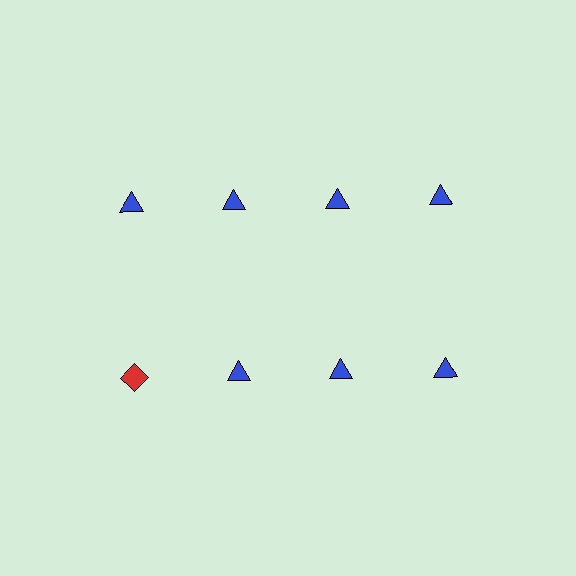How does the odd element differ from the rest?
It differs in both color (red instead of blue) and shape (diamond instead of triangle).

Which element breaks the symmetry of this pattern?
The red diamond in the second row, leftmost column breaks the symmetry. All other shapes are blue triangles.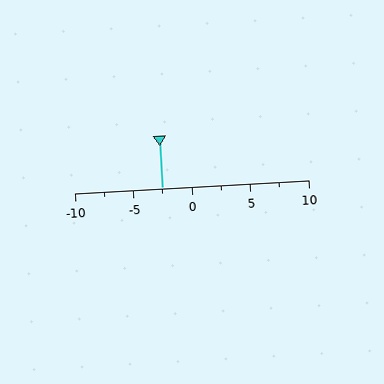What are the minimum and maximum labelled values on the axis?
The axis runs from -10 to 10.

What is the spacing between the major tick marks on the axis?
The major ticks are spaced 5 apart.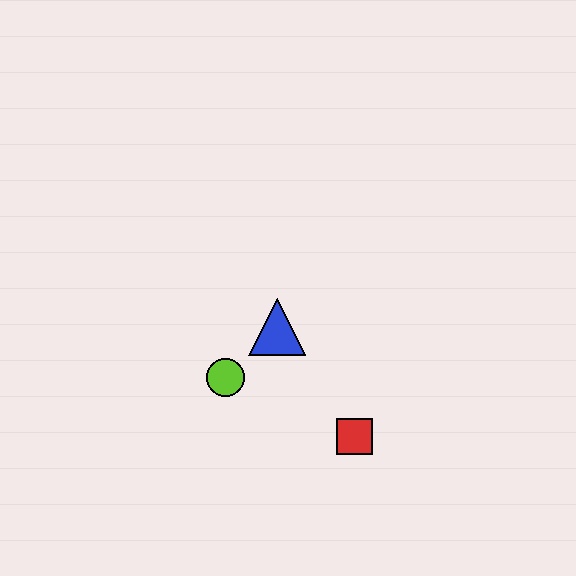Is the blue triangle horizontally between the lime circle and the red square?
Yes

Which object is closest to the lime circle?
The blue triangle is closest to the lime circle.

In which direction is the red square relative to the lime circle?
The red square is to the right of the lime circle.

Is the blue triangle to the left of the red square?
Yes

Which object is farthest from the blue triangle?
The red square is farthest from the blue triangle.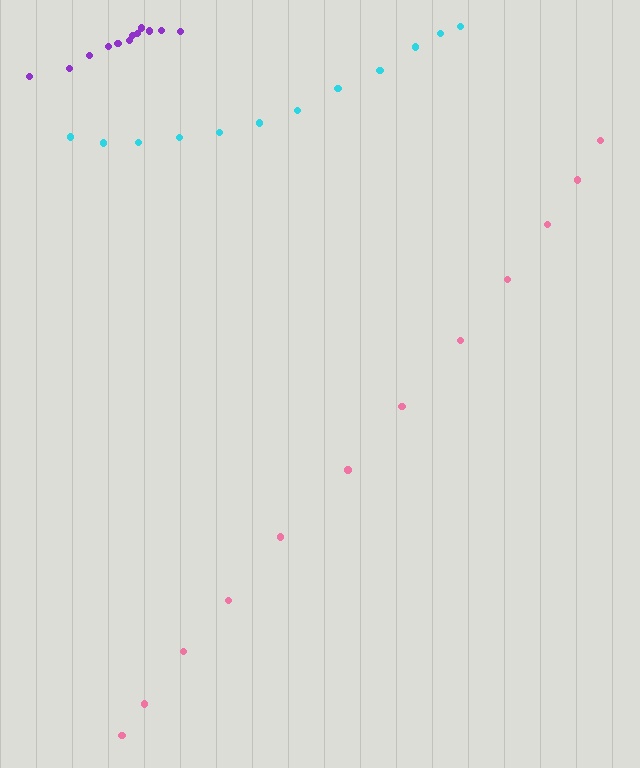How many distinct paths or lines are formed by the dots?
There are 3 distinct paths.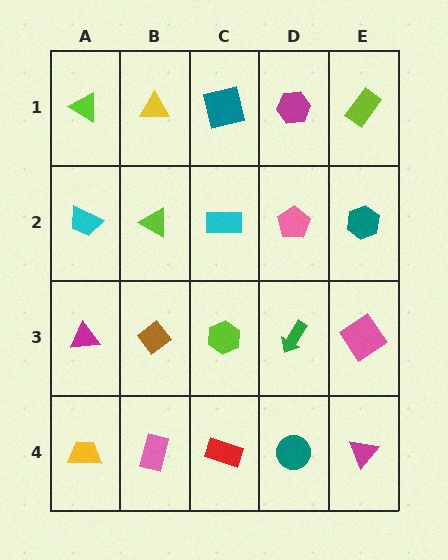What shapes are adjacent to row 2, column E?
A lime rectangle (row 1, column E), a pink diamond (row 3, column E), a pink pentagon (row 2, column D).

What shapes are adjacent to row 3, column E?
A teal hexagon (row 2, column E), a magenta triangle (row 4, column E), a green arrow (row 3, column D).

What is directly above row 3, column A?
A cyan trapezoid.